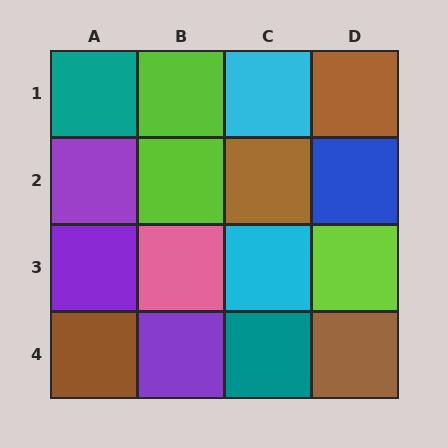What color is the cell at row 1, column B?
Lime.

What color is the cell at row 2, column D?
Blue.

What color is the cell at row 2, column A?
Purple.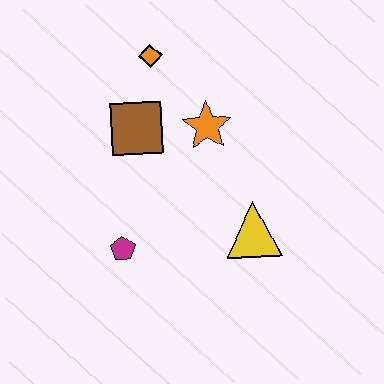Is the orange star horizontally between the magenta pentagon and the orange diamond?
No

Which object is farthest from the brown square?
The yellow triangle is farthest from the brown square.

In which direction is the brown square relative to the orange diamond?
The brown square is below the orange diamond.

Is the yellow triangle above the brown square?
No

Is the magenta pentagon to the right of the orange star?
No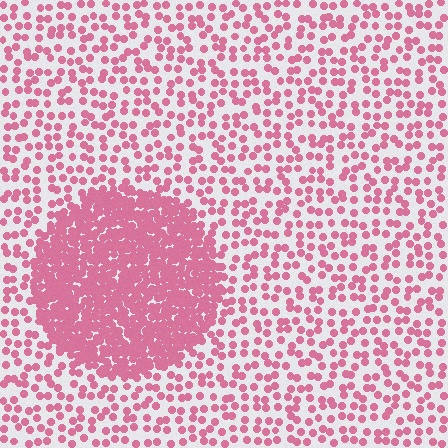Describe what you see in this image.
The image contains small pink elements arranged at two different densities. A circle-shaped region is visible where the elements are more densely packed than the surrounding area.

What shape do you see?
I see a circle.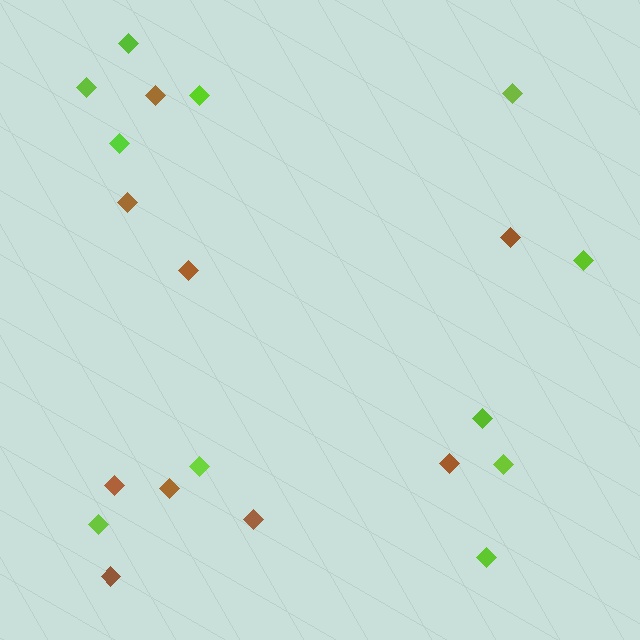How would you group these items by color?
There are 2 groups: one group of lime diamonds (11) and one group of brown diamonds (9).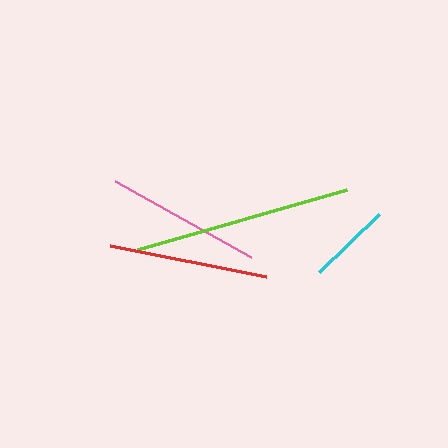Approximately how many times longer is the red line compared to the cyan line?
The red line is approximately 1.9 times the length of the cyan line.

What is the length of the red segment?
The red segment is approximately 159 pixels long.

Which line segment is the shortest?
The cyan line is the shortest at approximately 84 pixels.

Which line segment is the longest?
The lime line is the longest at approximately 218 pixels.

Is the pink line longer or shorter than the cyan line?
The pink line is longer than the cyan line.